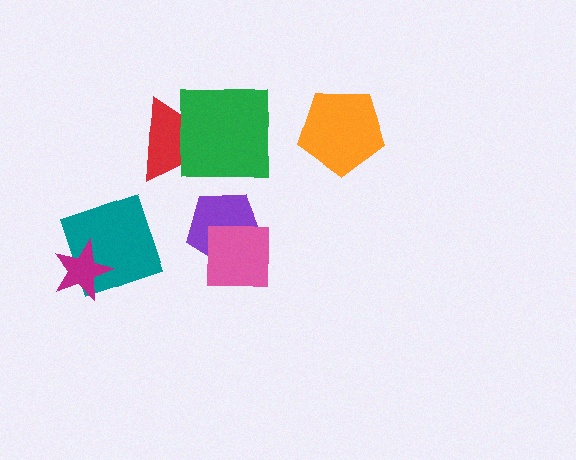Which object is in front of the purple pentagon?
The pink square is in front of the purple pentagon.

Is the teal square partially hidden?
Yes, it is partially covered by another shape.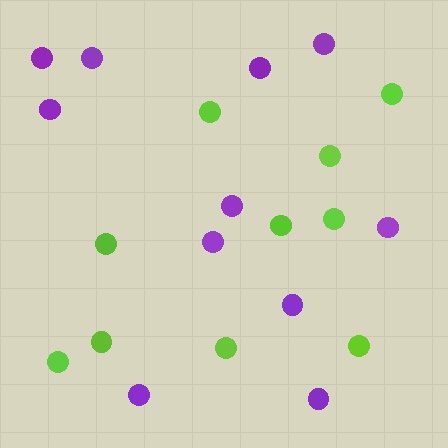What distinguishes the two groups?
There are 2 groups: one group of purple circles (11) and one group of lime circles (10).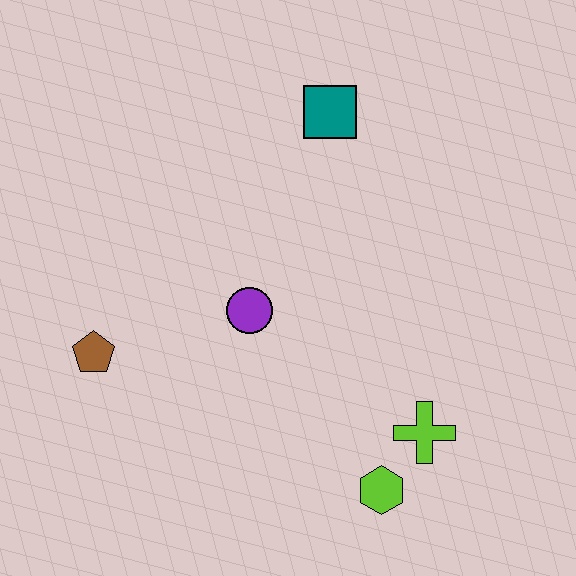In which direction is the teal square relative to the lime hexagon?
The teal square is above the lime hexagon.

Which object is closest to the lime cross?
The lime hexagon is closest to the lime cross.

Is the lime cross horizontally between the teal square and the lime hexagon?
No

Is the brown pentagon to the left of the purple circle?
Yes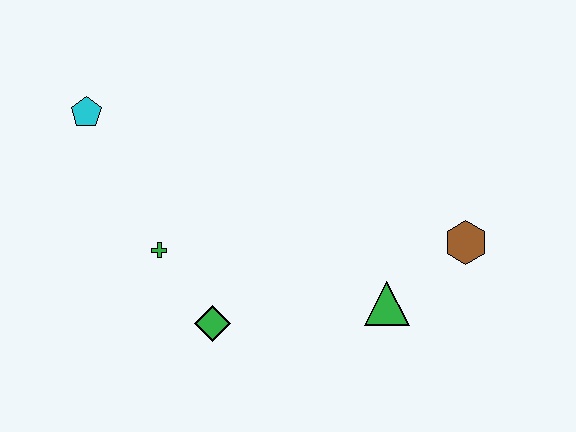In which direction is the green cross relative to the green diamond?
The green cross is above the green diamond.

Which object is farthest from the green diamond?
The brown hexagon is farthest from the green diamond.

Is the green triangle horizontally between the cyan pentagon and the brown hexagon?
Yes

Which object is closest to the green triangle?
The brown hexagon is closest to the green triangle.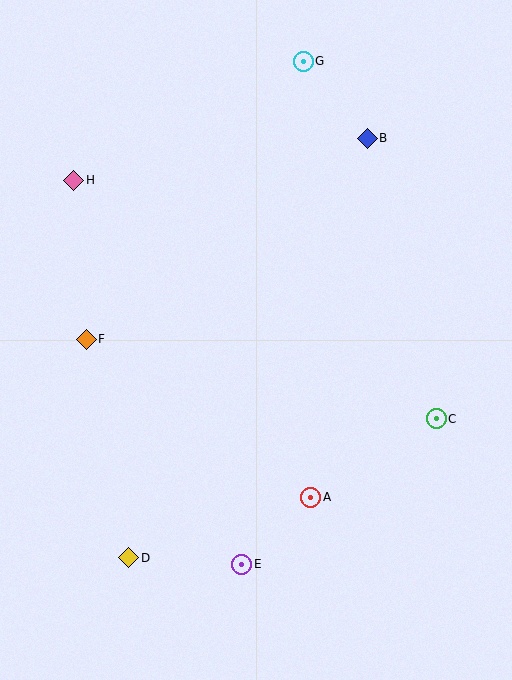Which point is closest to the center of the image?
Point A at (311, 497) is closest to the center.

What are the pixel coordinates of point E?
Point E is at (242, 564).